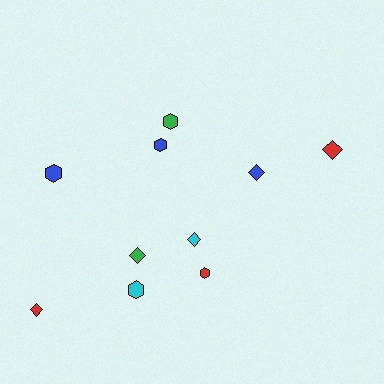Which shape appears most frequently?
Hexagon, with 5 objects.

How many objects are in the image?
There are 10 objects.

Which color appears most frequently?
Red, with 3 objects.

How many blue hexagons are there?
There are 2 blue hexagons.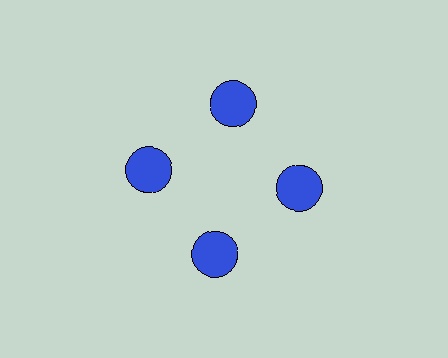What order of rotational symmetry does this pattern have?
This pattern has 4-fold rotational symmetry.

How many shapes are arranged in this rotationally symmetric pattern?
There are 4 shapes, arranged in 4 groups of 1.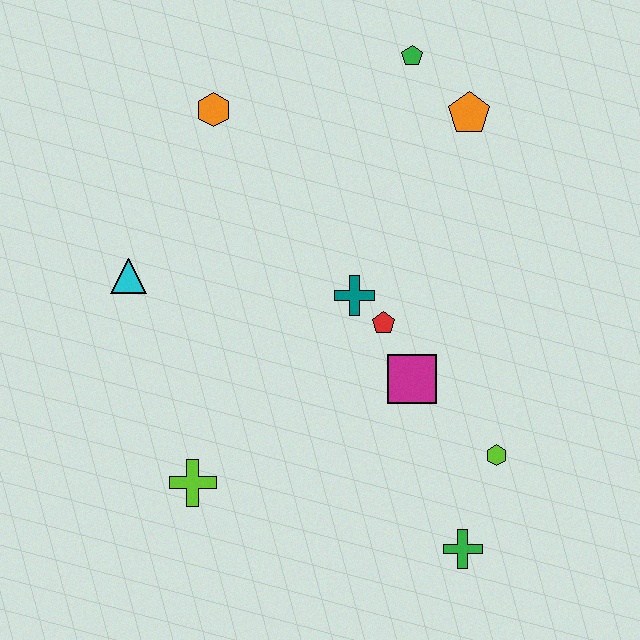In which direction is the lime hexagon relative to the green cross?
The lime hexagon is above the green cross.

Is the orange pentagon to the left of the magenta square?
No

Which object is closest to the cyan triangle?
The orange hexagon is closest to the cyan triangle.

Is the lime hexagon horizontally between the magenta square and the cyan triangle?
No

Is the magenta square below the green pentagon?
Yes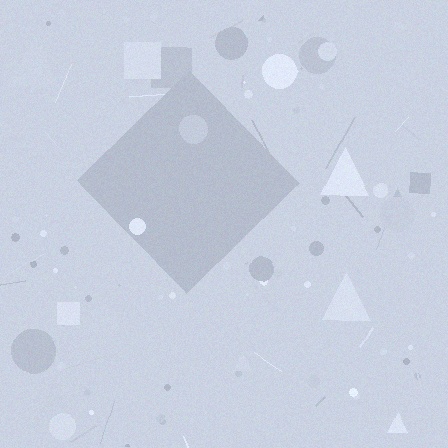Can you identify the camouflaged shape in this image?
The camouflaged shape is a diamond.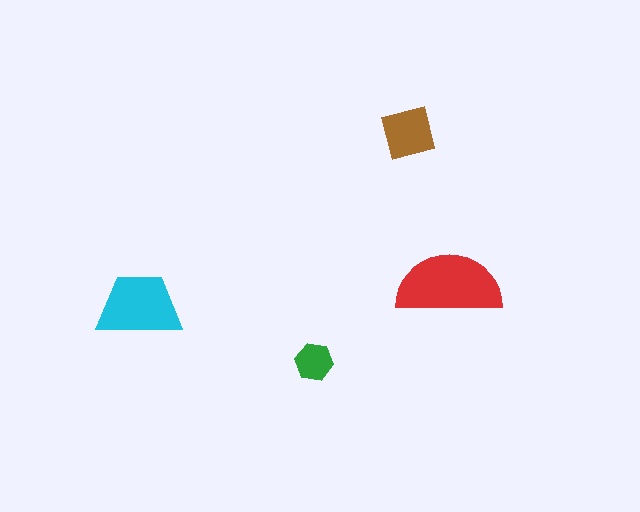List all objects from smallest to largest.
The green hexagon, the brown square, the cyan trapezoid, the red semicircle.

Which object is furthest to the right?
The red semicircle is rightmost.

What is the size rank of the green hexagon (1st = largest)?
4th.